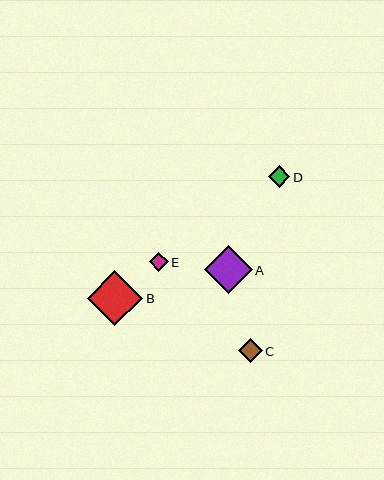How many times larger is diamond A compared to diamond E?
Diamond A is approximately 2.5 times the size of diamond E.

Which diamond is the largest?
Diamond B is the largest with a size of approximately 55 pixels.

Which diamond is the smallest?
Diamond E is the smallest with a size of approximately 19 pixels.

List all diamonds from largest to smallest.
From largest to smallest: B, A, C, D, E.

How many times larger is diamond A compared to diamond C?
Diamond A is approximately 2.0 times the size of diamond C.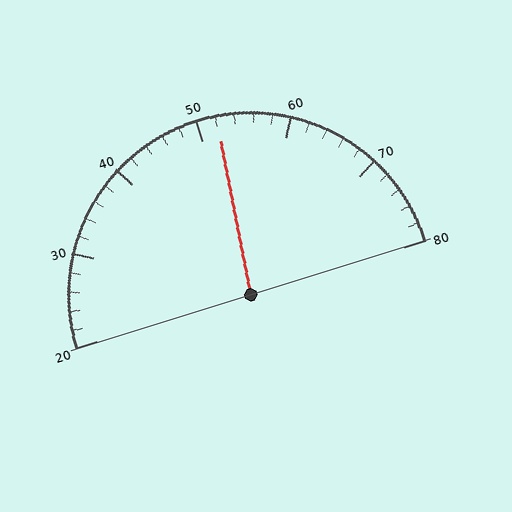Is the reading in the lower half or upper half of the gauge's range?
The reading is in the upper half of the range (20 to 80).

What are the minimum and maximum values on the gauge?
The gauge ranges from 20 to 80.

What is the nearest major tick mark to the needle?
The nearest major tick mark is 50.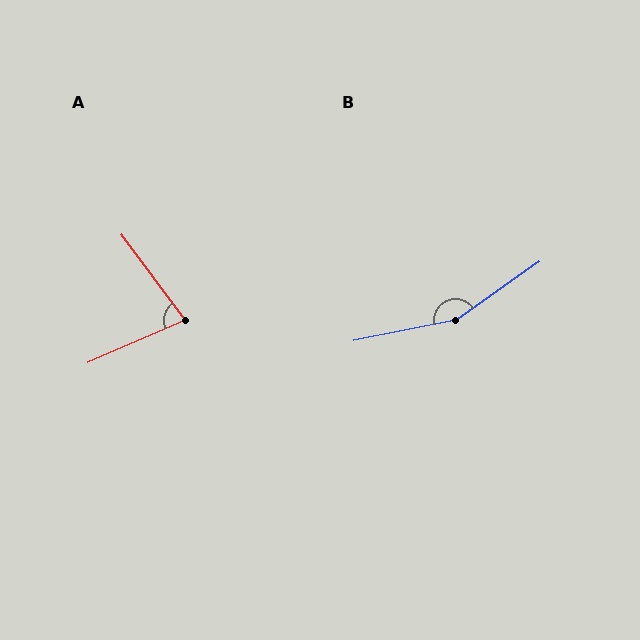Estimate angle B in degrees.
Approximately 156 degrees.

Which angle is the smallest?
A, at approximately 77 degrees.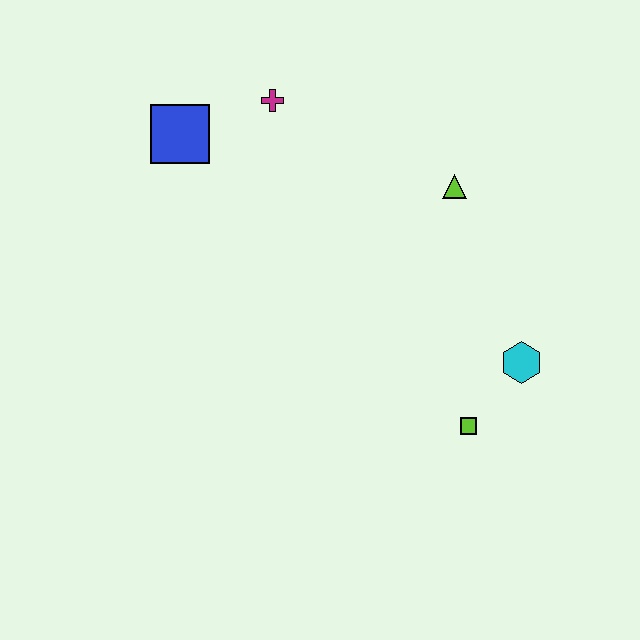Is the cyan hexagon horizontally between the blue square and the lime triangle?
No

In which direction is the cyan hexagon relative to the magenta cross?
The cyan hexagon is below the magenta cross.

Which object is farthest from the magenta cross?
The lime square is farthest from the magenta cross.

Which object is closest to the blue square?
The magenta cross is closest to the blue square.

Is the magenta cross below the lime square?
No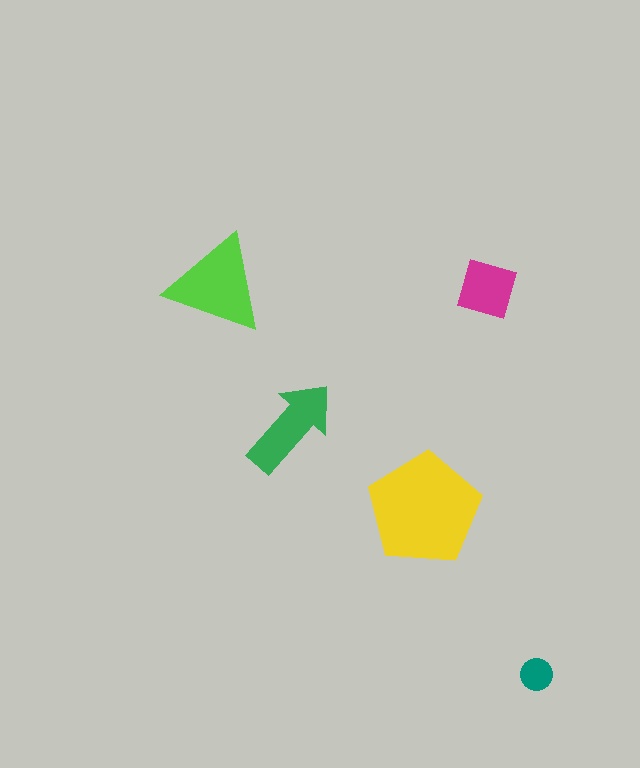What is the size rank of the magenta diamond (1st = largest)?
4th.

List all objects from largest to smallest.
The yellow pentagon, the lime triangle, the green arrow, the magenta diamond, the teal circle.